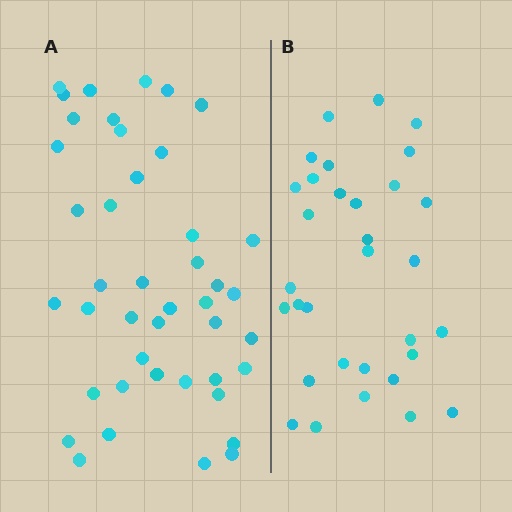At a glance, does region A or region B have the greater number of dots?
Region A (the left region) has more dots.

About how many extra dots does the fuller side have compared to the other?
Region A has roughly 12 or so more dots than region B.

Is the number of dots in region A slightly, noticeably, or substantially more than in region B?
Region A has noticeably more, but not dramatically so. The ratio is roughly 1.3 to 1.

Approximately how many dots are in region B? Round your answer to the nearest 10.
About 30 dots. (The exact count is 32, which rounds to 30.)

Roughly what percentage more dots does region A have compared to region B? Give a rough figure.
About 35% more.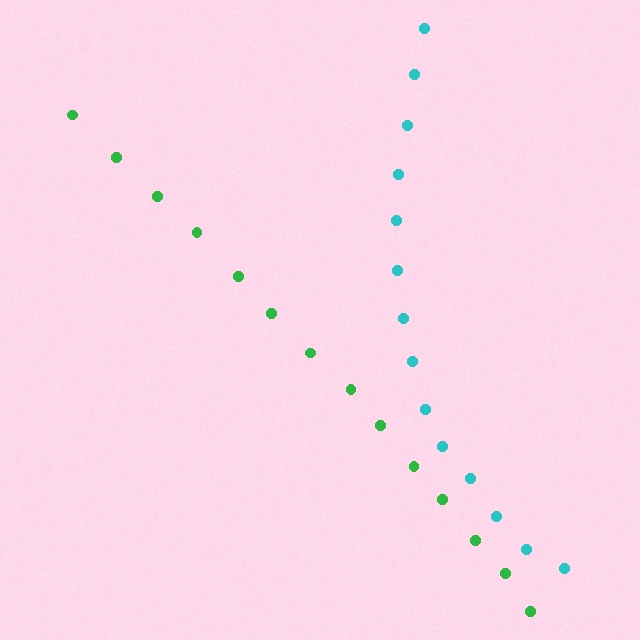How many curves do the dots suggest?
There are 2 distinct paths.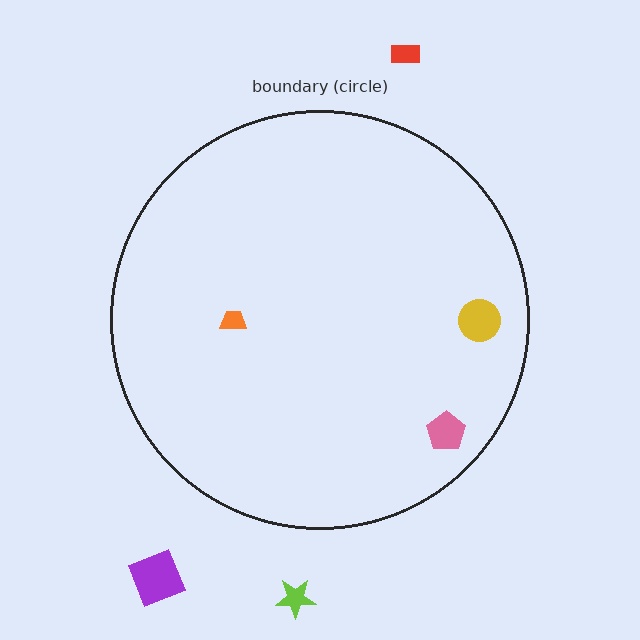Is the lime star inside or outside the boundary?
Outside.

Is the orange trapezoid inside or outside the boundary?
Inside.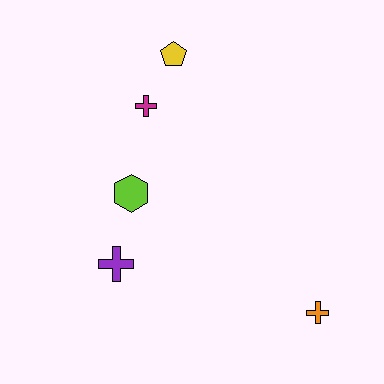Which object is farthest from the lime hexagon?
The orange cross is farthest from the lime hexagon.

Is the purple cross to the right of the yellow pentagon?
No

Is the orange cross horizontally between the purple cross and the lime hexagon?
No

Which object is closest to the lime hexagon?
The purple cross is closest to the lime hexagon.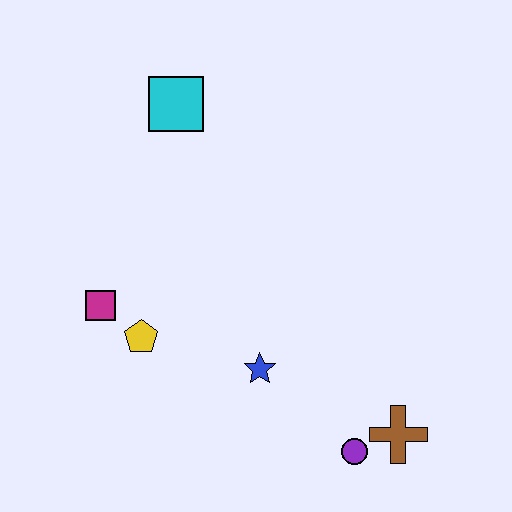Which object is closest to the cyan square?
The magenta square is closest to the cyan square.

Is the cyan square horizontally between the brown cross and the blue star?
No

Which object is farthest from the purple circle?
The cyan square is farthest from the purple circle.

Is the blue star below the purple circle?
No